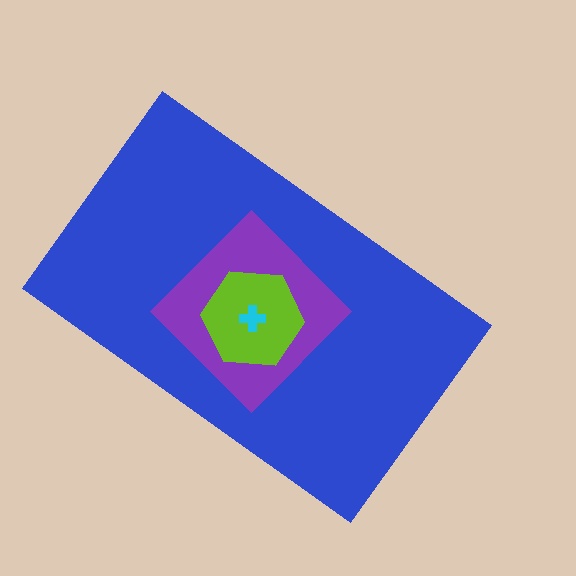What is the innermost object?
The cyan cross.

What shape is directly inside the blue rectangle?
The purple diamond.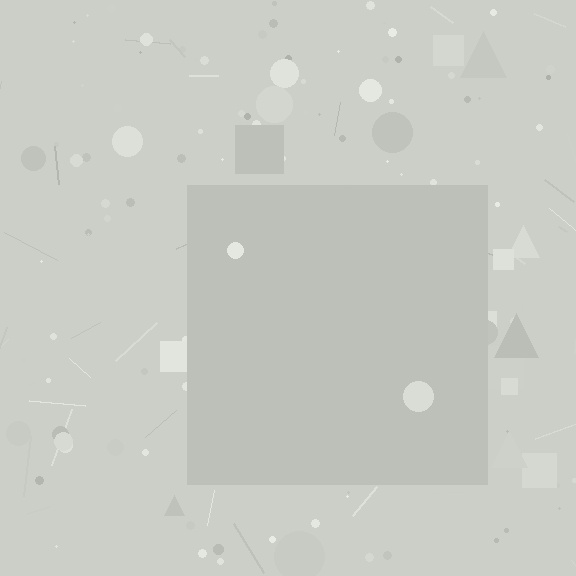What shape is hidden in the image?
A square is hidden in the image.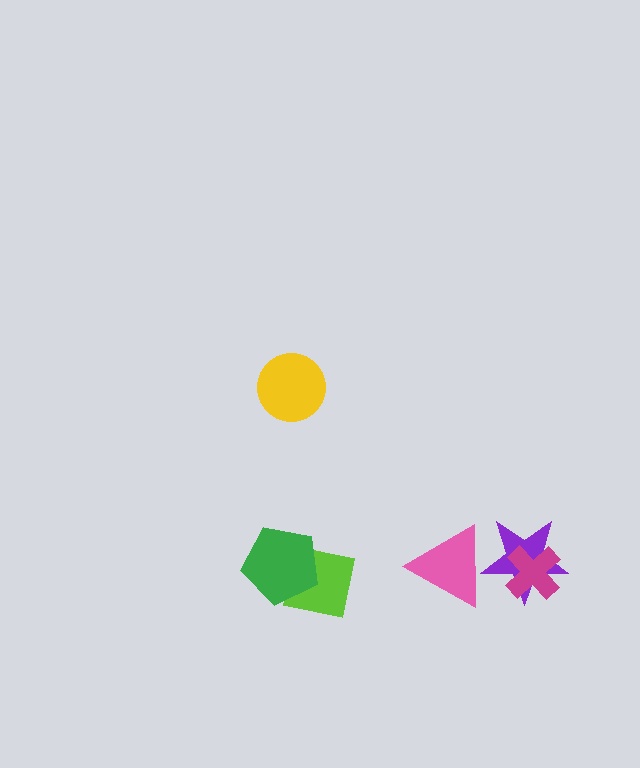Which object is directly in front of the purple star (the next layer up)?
The magenta cross is directly in front of the purple star.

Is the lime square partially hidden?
Yes, it is partially covered by another shape.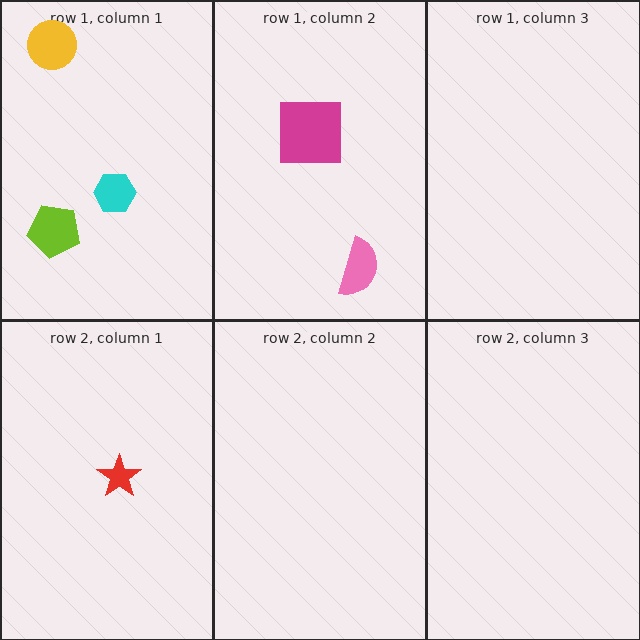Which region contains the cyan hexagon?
The row 1, column 1 region.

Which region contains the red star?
The row 2, column 1 region.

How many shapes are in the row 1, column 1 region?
3.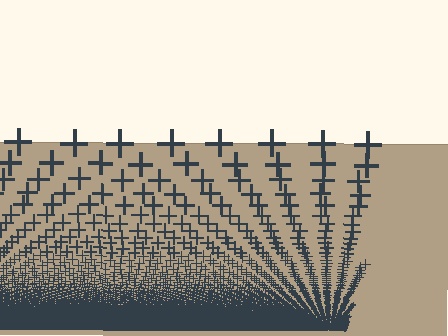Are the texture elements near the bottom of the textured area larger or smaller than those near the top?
Smaller. The gradient is inverted — elements near the bottom are smaller and denser.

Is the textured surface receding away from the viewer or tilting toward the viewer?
The surface appears to tilt toward the viewer. Texture elements get larger and sparser toward the top.